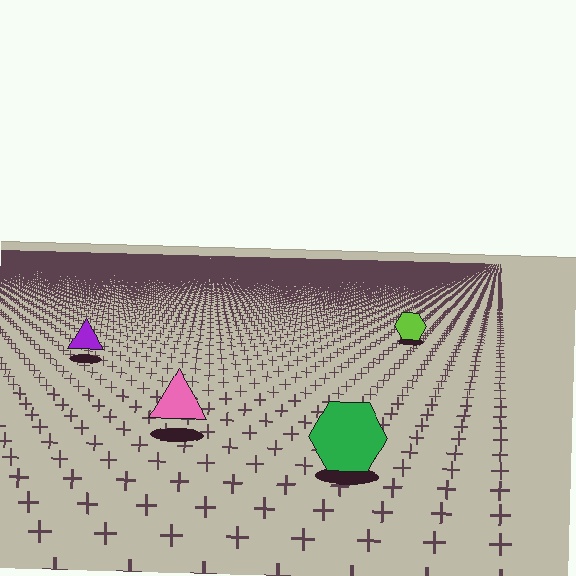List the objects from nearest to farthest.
From nearest to farthest: the green hexagon, the pink triangle, the purple triangle, the lime hexagon.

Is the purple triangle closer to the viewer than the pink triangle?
No. The pink triangle is closer — you can tell from the texture gradient: the ground texture is coarser near it.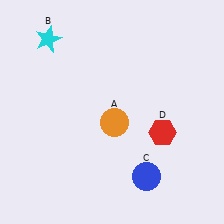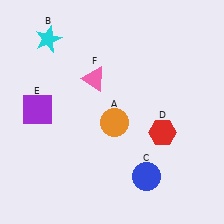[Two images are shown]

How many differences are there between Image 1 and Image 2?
There are 2 differences between the two images.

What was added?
A purple square (E), a pink triangle (F) were added in Image 2.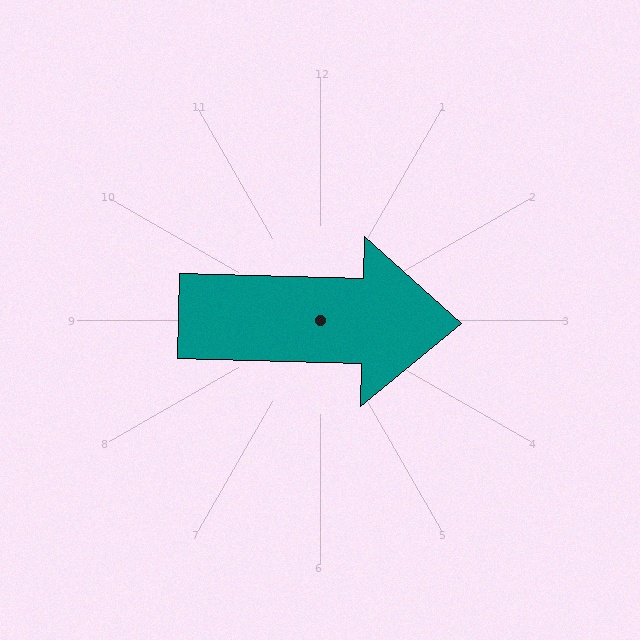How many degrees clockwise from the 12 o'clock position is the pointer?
Approximately 91 degrees.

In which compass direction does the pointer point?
East.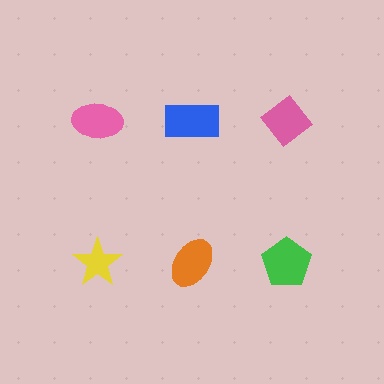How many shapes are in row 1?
3 shapes.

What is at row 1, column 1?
A pink ellipse.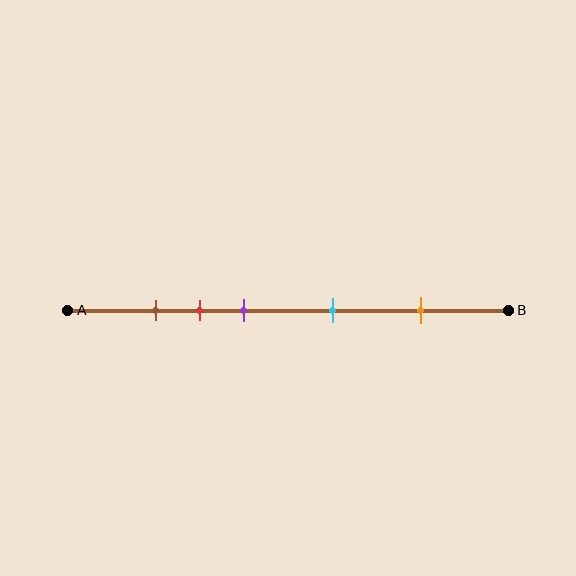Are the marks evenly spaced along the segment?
No, the marks are not evenly spaced.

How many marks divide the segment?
There are 5 marks dividing the segment.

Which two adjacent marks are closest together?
The brown and red marks are the closest adjacent pair.